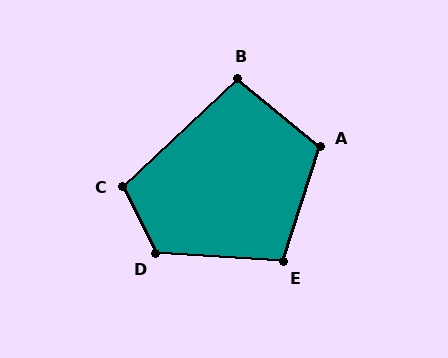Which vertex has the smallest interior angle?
B, at approximately 97 degrees.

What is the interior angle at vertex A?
Approximately 112 degrees (obtuse).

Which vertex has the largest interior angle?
D, at approximately 119 degrees.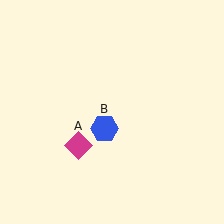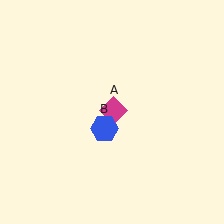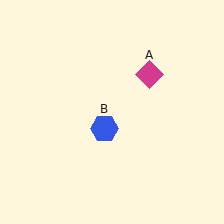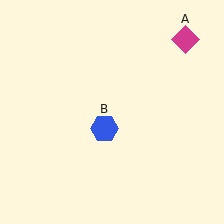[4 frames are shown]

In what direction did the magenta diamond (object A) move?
The magenta diamond (object A) moved up and to the right.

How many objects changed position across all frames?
1 object changed position: magenta diamond (object A).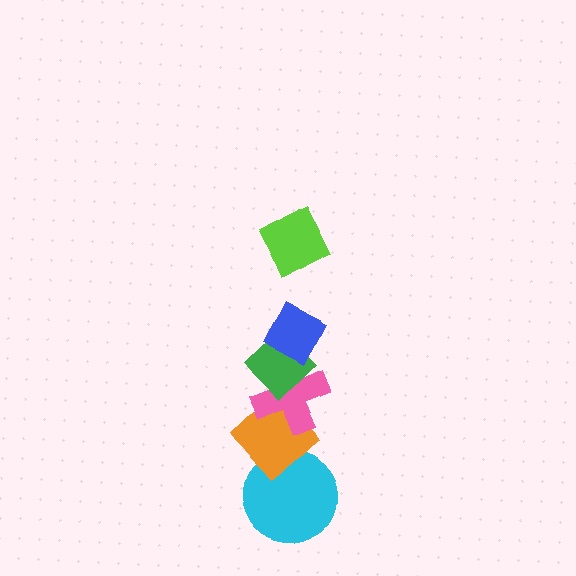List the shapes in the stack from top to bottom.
From top to bottom: the lime diamond, the blue diamond, the green diamond, the pink cross, the orange diamond, the cyan circle.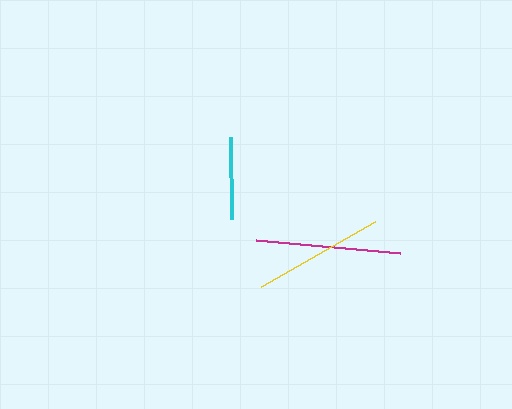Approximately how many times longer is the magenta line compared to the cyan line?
The magenta line is approximately 1.8 times the length of the cyan line.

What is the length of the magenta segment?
The magenta segment is approximately 145 pixels long.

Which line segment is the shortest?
The cyan line is the shortest at approximately 82 pixels.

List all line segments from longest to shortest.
From longest to shortest: magenta, yellow, cyan.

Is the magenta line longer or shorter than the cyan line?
The magenta line is longer than the cyan line.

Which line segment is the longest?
The magenta line is the longest at approximately 145 pixels.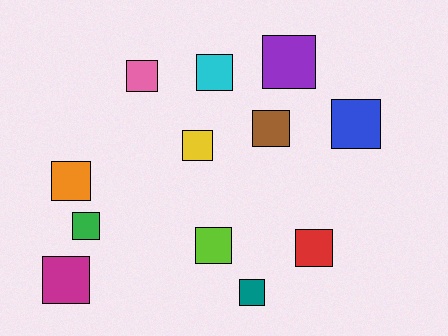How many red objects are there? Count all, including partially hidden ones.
There is 1 red object.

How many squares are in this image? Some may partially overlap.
There are 12 squares.